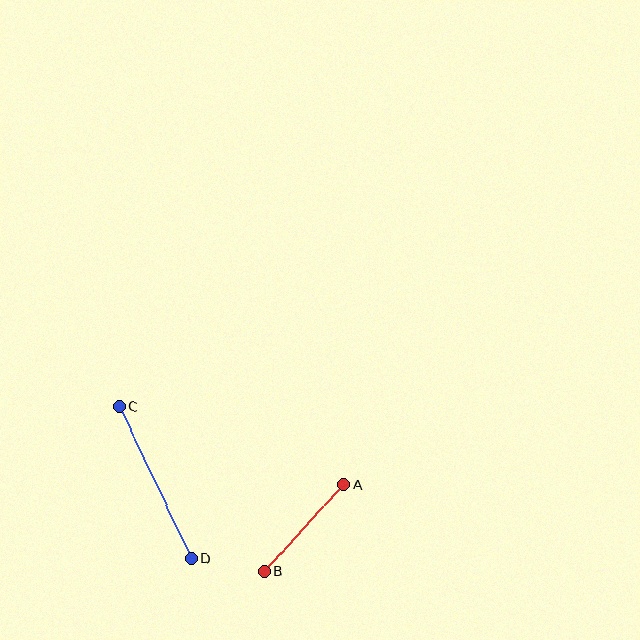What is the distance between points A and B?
The distance is approximately 118 pixels.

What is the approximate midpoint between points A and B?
The midpoint is at approximately (304, 528) pixels.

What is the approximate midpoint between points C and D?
The midpoint is at approximately (155, 483) pixels.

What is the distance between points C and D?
The distance is approximately 168 pixels.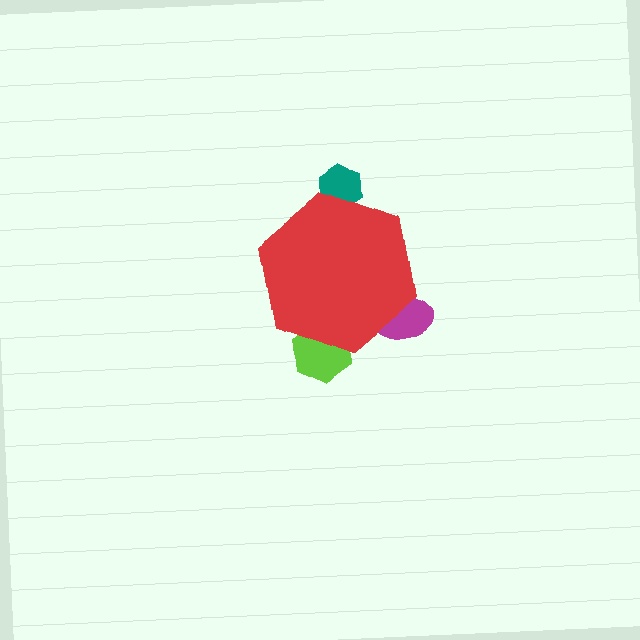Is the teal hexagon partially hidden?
Yes, the teal hexagon is partially hidden behind the red hexagon.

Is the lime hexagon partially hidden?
Yes, the lime hexagon is partially hidden behind the red hexagon.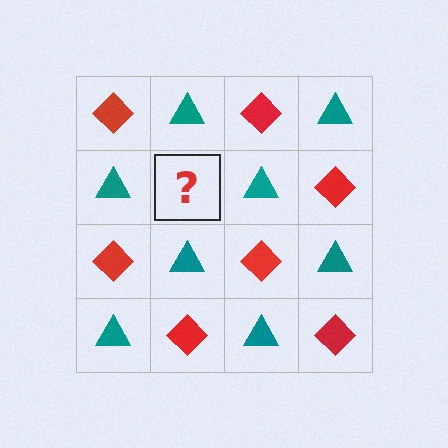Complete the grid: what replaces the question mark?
The question mark should be replaced with a red diamond.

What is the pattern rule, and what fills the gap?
The rule is that it alternates red diamond and teal triangle in a checkerboard pattern. The gap should be filled with a red diamond.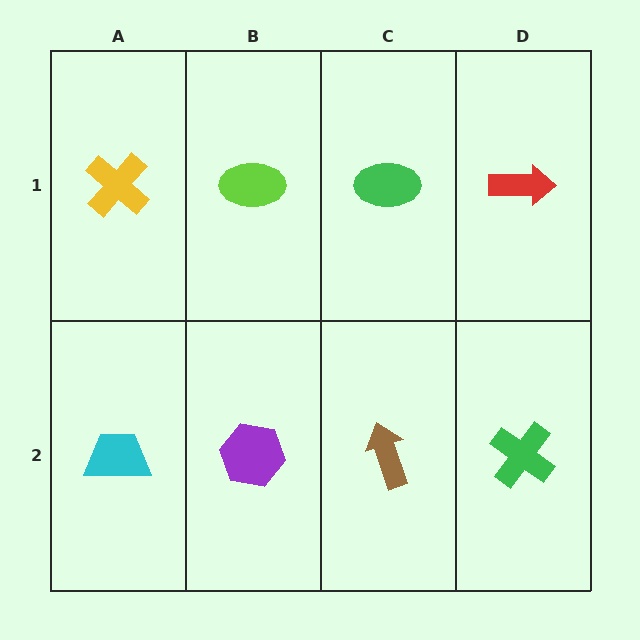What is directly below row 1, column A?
A cyan trapezoid.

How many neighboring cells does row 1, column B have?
3.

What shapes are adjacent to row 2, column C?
A green ellipse (row 1, column C), a purple hexagon (row 2, column B), a green cross (row 2, column D).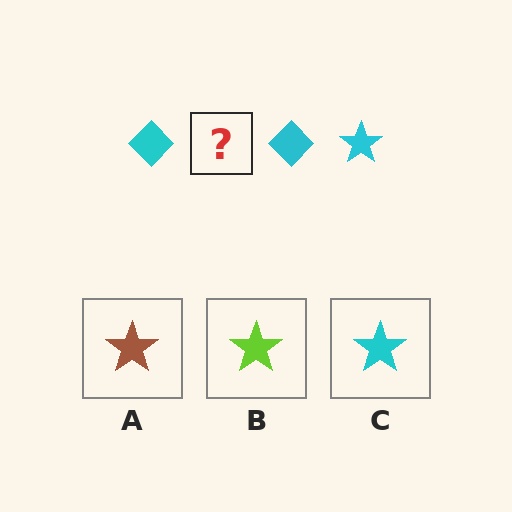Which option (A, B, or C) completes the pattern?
C.